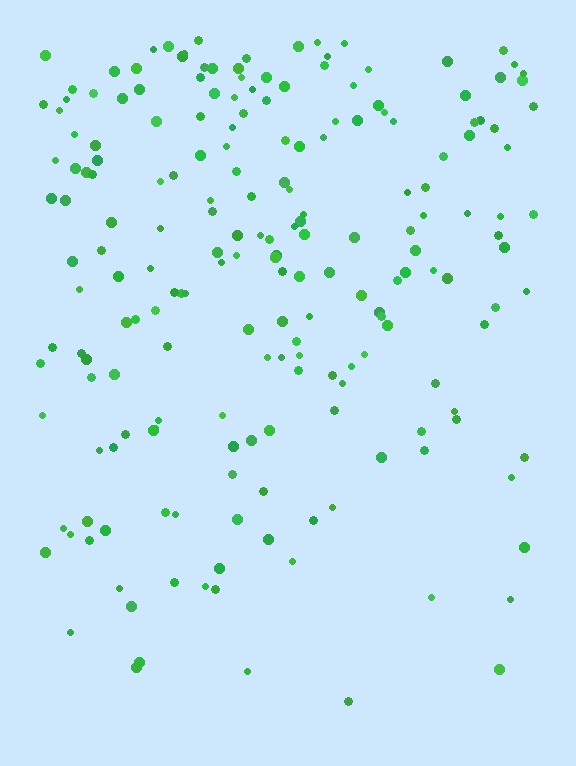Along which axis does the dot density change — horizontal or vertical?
Vertical.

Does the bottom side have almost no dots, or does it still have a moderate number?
Still a moderate number, just noticeably fewer than the top.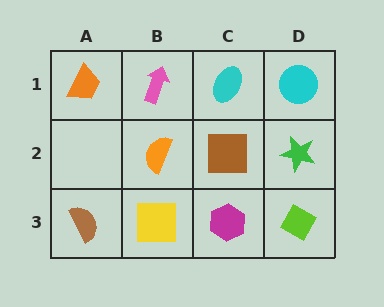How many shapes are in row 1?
4 shapes.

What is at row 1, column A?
An orange trapezoid.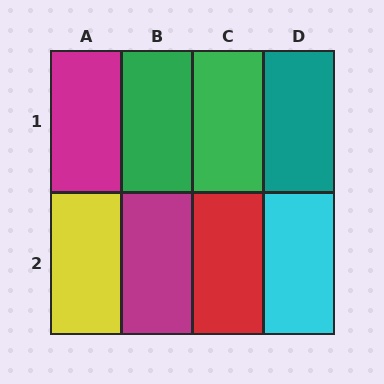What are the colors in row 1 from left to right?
Magenta, green, green, teal.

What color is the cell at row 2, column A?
Yellow.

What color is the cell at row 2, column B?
Magenta.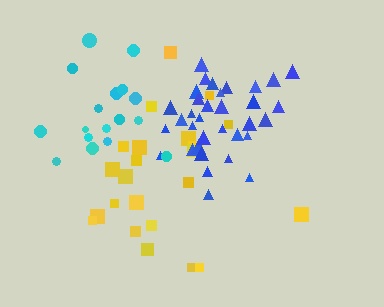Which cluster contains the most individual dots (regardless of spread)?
Blue (34).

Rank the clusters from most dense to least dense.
blue, cyan, yellow.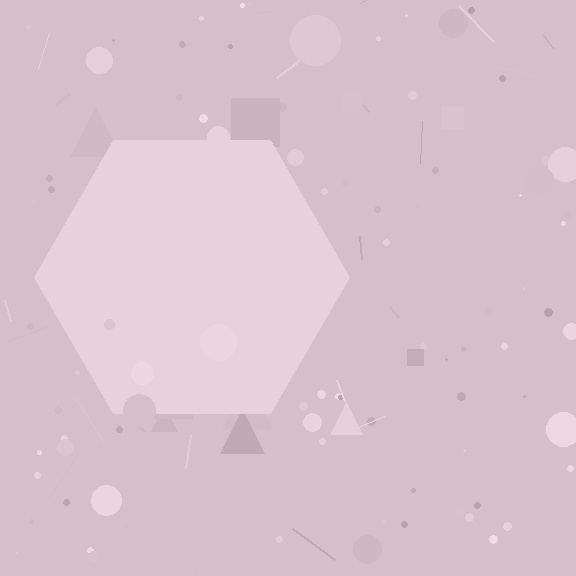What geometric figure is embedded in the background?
A hexagon is embedded in the background.